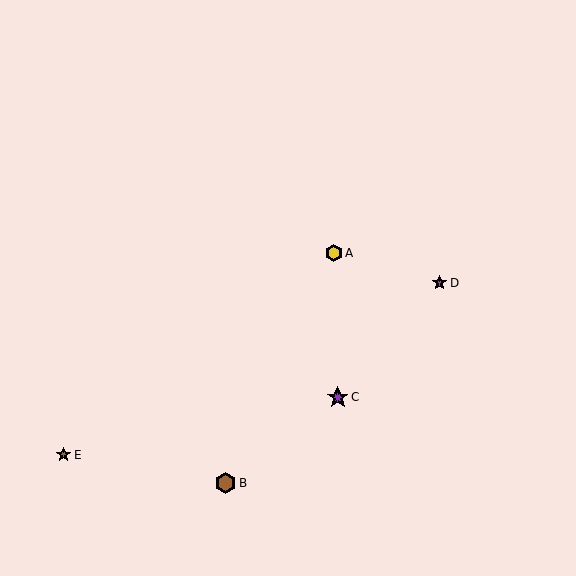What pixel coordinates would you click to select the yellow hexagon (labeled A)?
Click at (334, 253) to select the yellow hexagon A.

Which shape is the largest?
The purple star (labeled C) is the largest.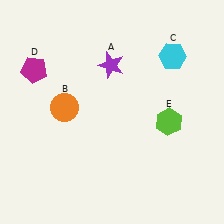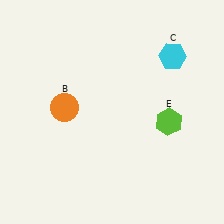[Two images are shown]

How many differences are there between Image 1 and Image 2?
There are 2 differences between the two images.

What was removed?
The magenta pentagon (D), the purple star (A) were removed in Image 2.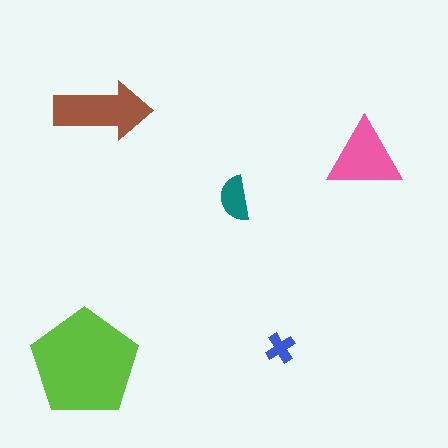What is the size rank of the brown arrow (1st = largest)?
2nd.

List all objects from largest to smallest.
The lime pentagon, the brown arrow, the pink triangle, the teal semicircle, the blue cross.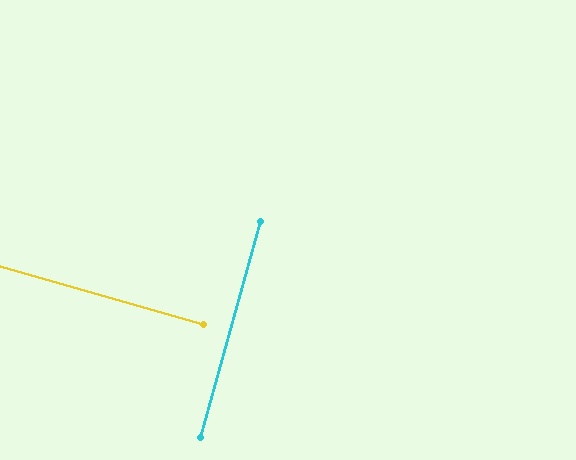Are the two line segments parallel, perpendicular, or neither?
Perpendicular — they meet at approximately 89°.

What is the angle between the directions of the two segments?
Approximately 89 degrees.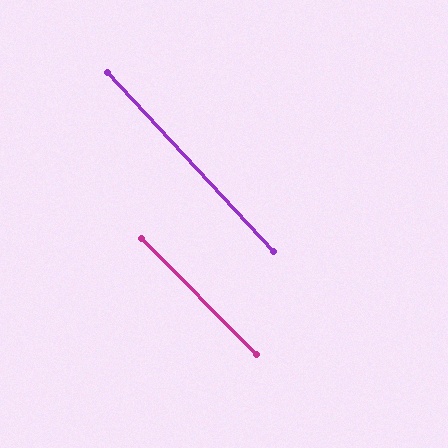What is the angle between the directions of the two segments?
Approximately 2 degrees.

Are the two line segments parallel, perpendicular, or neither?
Parallel — their directions differ by only 2.0°.